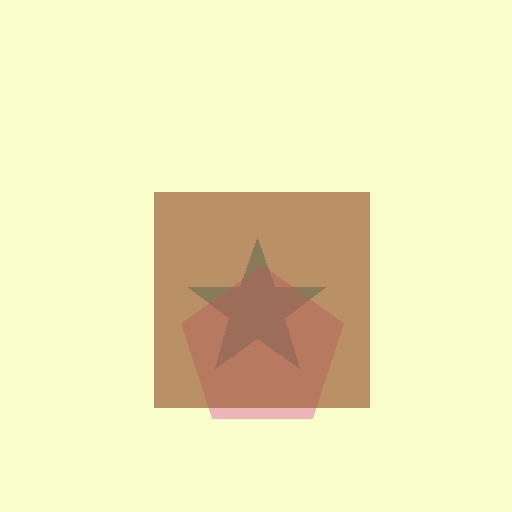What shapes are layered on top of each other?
The layered shapes are: a teal star, a pink pentagon, a brown square.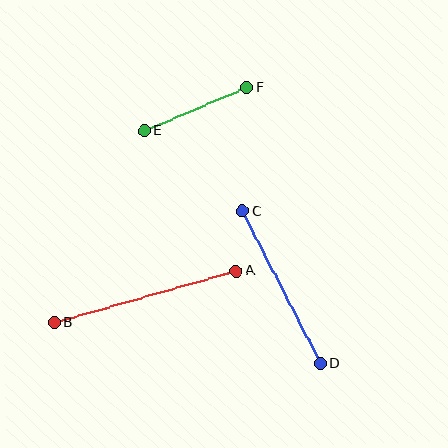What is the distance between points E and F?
The distance is approximately 111 pixels.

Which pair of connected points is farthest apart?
Points A and B are farthest apart.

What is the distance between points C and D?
The distance is approximately 171 pixels.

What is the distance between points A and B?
The distance is approximately 189 pixels.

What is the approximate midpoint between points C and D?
The midpoint is at approximately (281, 287) pixels.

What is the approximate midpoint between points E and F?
The midpoint is at approximately (195, 109) pixels.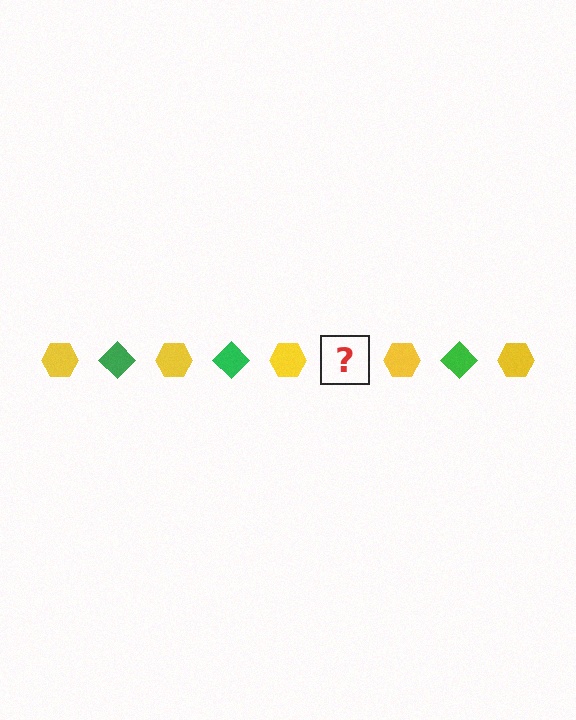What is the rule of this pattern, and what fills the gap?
The rule is that the pattern alternates between yellow hexagon and green diamond. The gap should be filled with a green diamond.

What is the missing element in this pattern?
The missing element is a green diamond.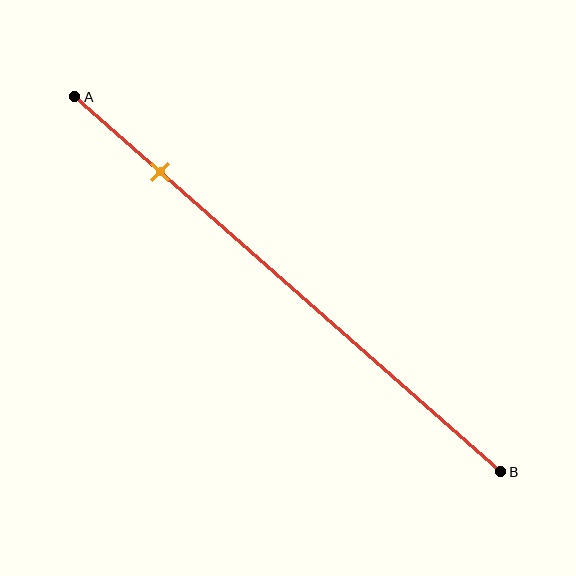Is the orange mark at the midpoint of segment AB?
No, the mark is at about 20% from A, not at the 50% midpoint.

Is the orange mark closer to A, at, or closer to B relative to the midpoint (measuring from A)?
The orange mark is closer to point A than the midpoint of segment AB.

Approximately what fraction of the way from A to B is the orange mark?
The orange mark is approximately 20% of the way from A to B.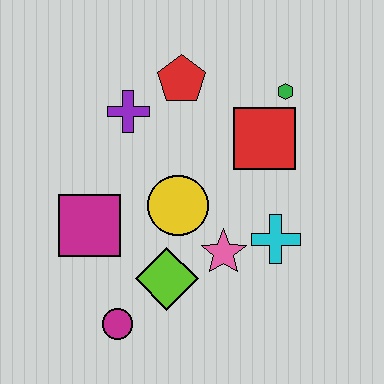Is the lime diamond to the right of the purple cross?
Yes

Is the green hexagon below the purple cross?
No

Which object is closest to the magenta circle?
The lime diamond is closest to the magenta circle.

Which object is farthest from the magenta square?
The green hexagon is farthest from the magenta square.